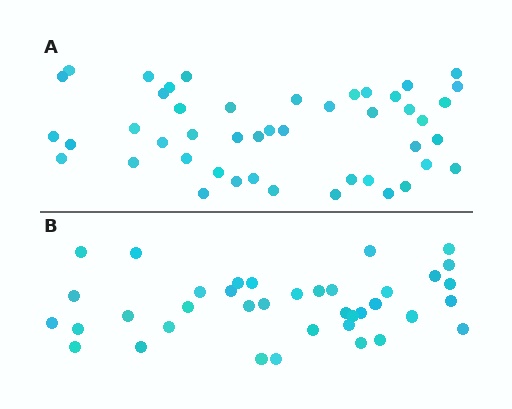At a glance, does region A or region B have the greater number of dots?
Region A (the top region) has more dots.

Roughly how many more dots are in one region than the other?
Region A has roughly 8 or so more dots than region B.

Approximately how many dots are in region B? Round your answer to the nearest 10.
About 40 dots. (The exact count is 38, which rounds to 40.)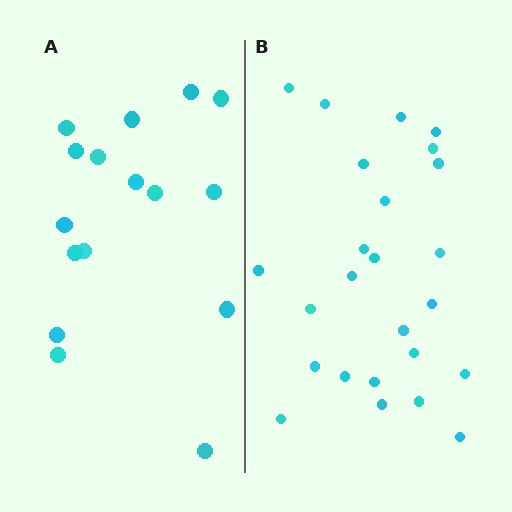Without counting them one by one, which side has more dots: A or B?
Region B (the right region) has more dots.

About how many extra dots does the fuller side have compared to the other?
Region B has roughly 8 or so more dots than region A.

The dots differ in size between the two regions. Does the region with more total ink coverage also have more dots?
No. Region A has more total ink coverage because its dots are larger, but region B actually contains more individual dots. Total area can be misleading — the number of items is what matters here.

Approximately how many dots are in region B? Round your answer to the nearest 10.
About 20 dots. (The exact count is 25, which rounds to 20.)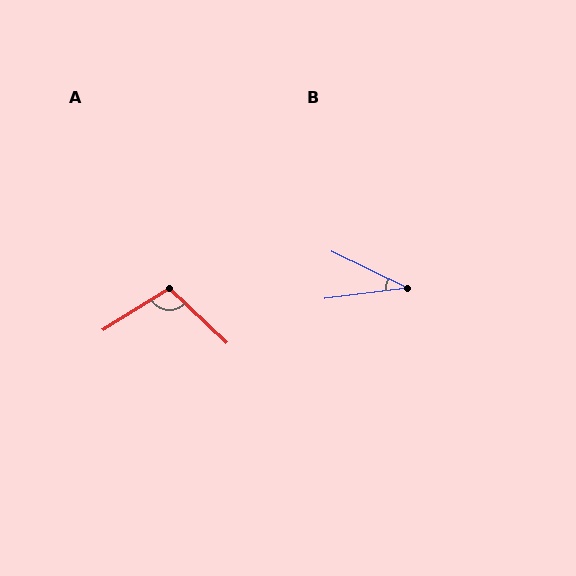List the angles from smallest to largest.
B (33°), A (105°).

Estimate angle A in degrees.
Approximately 105 degrees.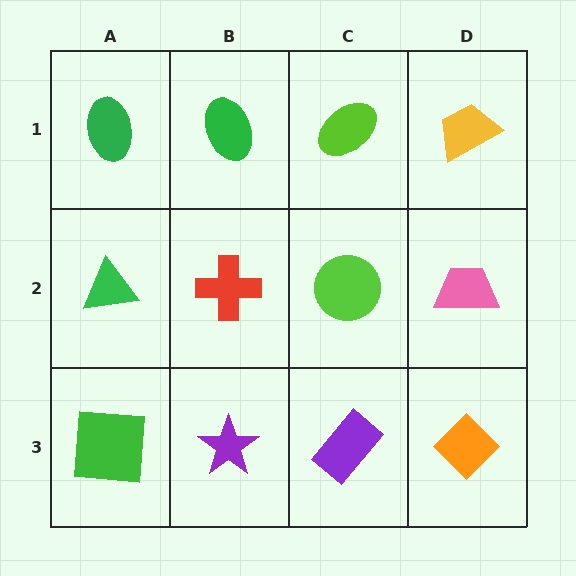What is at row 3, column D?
An orange diamond.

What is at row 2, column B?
A red cross.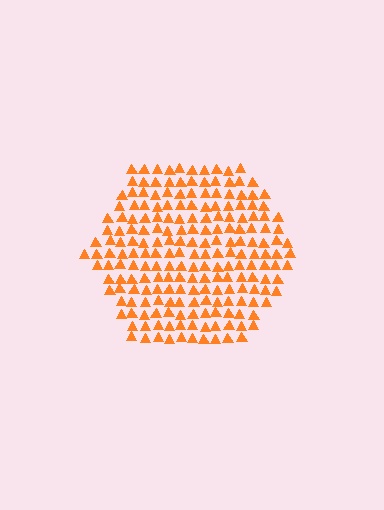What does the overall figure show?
The overall figure shows a hexagon.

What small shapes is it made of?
It is made of small triangles.